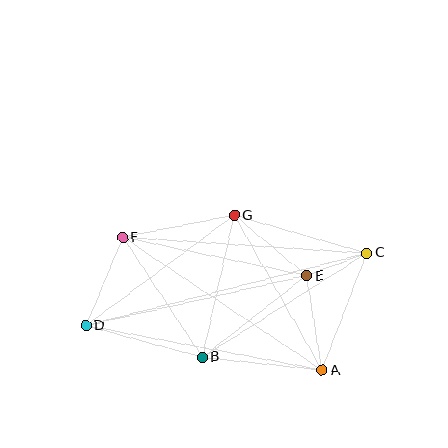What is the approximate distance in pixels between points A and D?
The distance between A and D is approximately 241 pixels.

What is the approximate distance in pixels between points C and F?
The distance between C and F is approximately 245 pixels.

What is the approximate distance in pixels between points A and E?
The distance between A and E is approximately 96 pixels.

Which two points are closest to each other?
Points C and E are closest to each other.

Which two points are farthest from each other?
Points C and D are farthest from each other.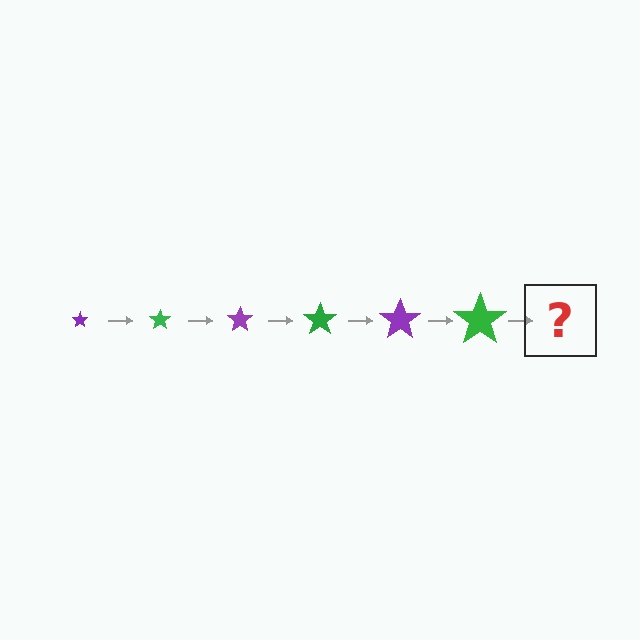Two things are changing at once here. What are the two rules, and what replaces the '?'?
The two rules are that the star grows larger each step and the color cycles through purple and green. The '?' should be a purple star, larger than the previous one.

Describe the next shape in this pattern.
It should be a purple star, larger than the previous one.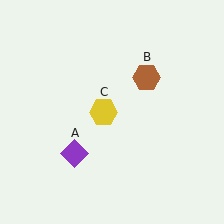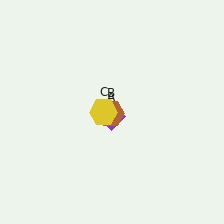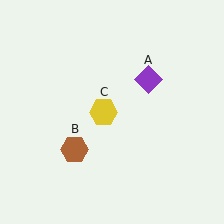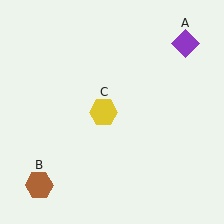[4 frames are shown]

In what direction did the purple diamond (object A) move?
The purple diamond (object A) moved up and to the right.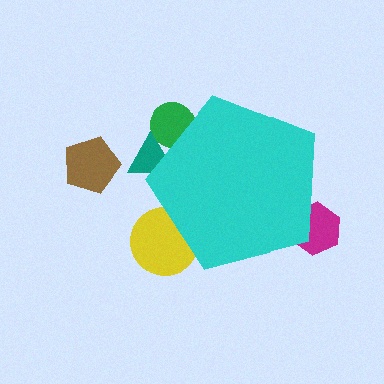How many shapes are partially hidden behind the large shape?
5 shapes are partially hidden.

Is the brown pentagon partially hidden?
No, the brown pentagon is fully visible.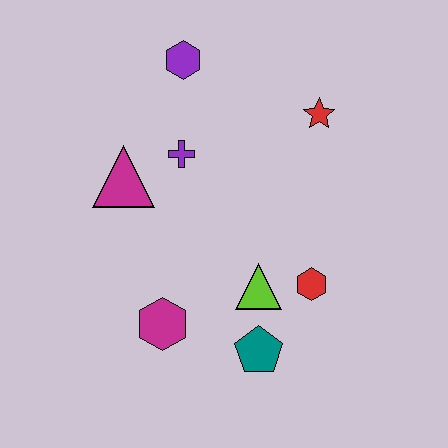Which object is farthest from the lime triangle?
The purple hexagon is farthest from the lime triangle.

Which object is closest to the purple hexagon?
The purple cross is closest to the purple hexagon.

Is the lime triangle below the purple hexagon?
Yes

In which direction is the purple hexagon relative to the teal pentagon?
The purple hexagon is above the teal pentagon.